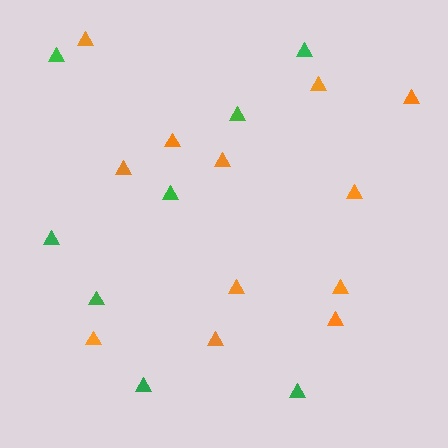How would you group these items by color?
There are 2 groups: one group of orange triangles (12) and one group of green triangles (8).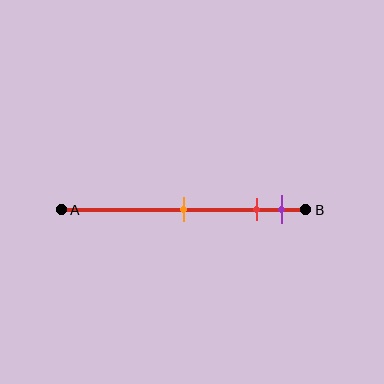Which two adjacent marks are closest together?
The red and purple marks are the closest adjacent pair.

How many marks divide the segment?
There are 3 marks dividing the segment.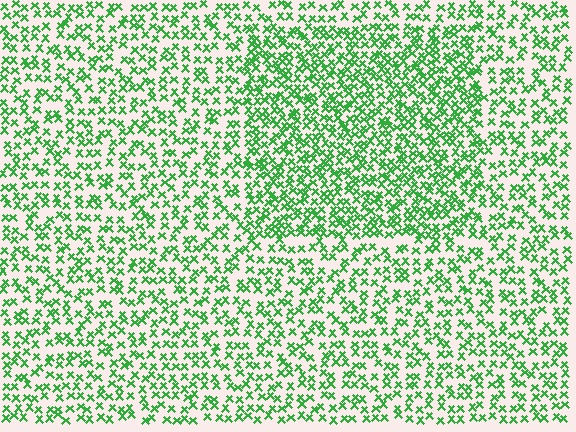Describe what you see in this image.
The image contains small green elements arranged at two different densities. A rectangle-shaped region is visible where the elements are more densely packed than the surrounding area.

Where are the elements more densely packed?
The elements are more densely packed inside the rectangle boundary.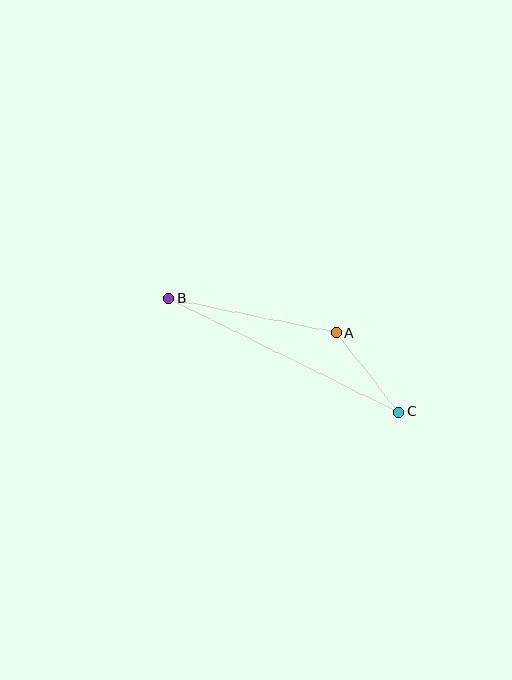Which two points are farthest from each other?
Points B and C are farthest from each other.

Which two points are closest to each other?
Points A and C are closest to each other.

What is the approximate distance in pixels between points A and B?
The distance between A and B is approximately 171 pixels.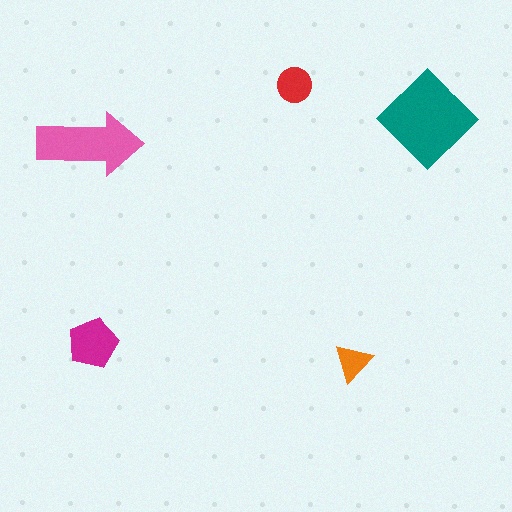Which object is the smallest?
The orange triangle.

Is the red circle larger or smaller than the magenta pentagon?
Smaller.